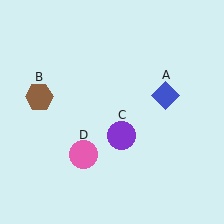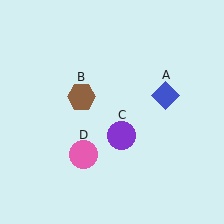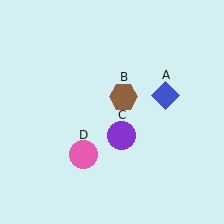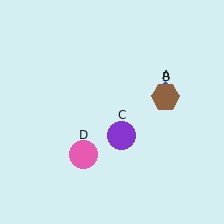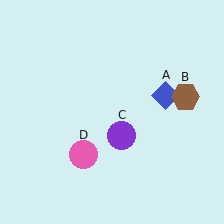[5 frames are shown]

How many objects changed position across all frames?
1 object changed position: brown hexagon (object B).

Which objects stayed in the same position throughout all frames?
Blue diamond (object A) and purple circle (object C) and pink circle (object D) remained stationary.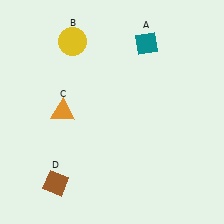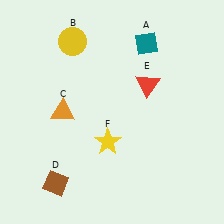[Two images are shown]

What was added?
A red triangle (E), a yellow star (F) were added in Image 2.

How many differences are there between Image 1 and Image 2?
There are 2 differences between the two images.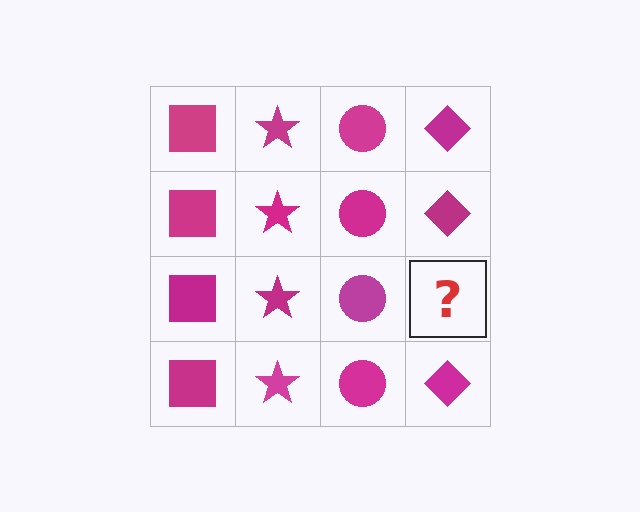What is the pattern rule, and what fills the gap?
The rule is that each column has a consistent shape. The gap should be filled with a magenta diamond.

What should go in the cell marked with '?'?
The missing cell should contain a magenta diamond.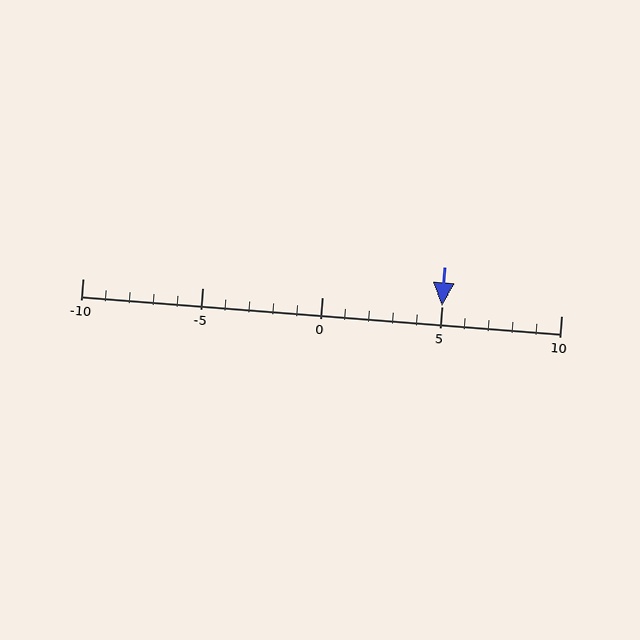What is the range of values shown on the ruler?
The ruler shows values from -10 to 10.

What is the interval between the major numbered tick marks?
The major tick marks are spaced 5 units apart.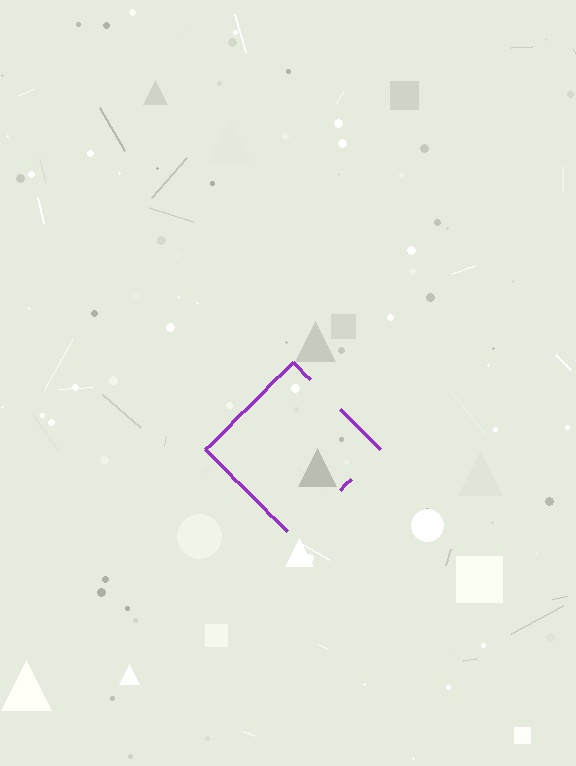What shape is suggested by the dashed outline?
The dashed outline suggests a diamond.